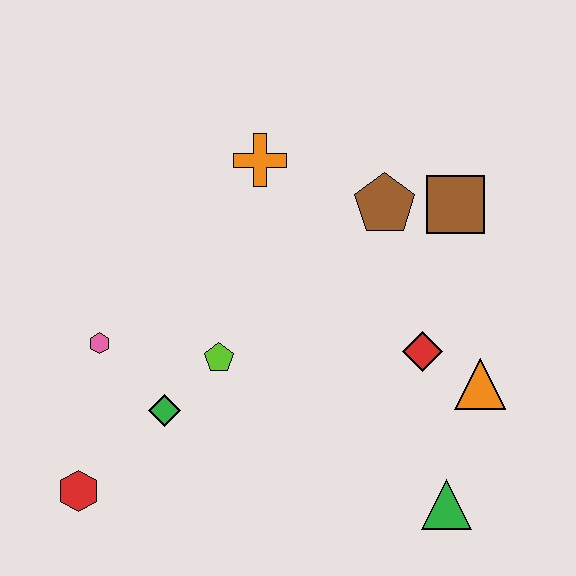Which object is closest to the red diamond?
The orange triangle is closest to the red diamond.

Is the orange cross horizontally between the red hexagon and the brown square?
Yes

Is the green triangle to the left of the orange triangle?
Yes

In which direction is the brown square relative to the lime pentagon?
The brown square is to the right of the lime pentagon.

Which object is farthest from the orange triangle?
The red hexagon is farthest from the orange triangle.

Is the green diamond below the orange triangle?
Yes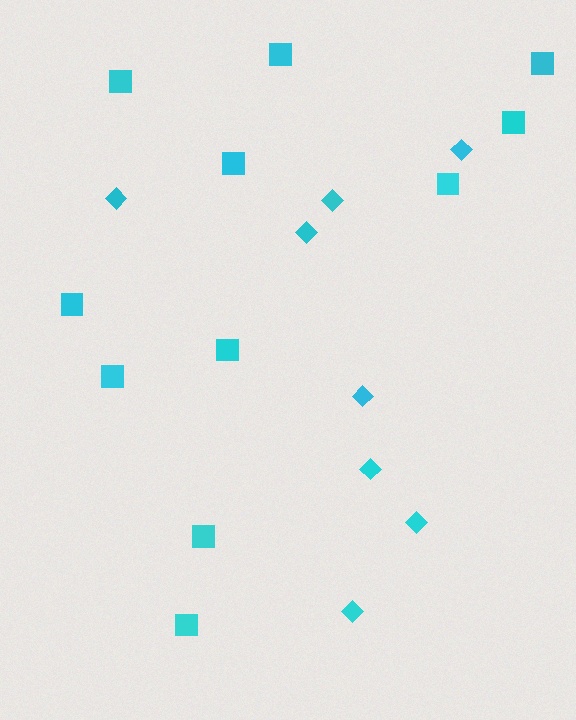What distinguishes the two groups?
There are 2 groups: one group of squares (11) and one group of diamonds (8).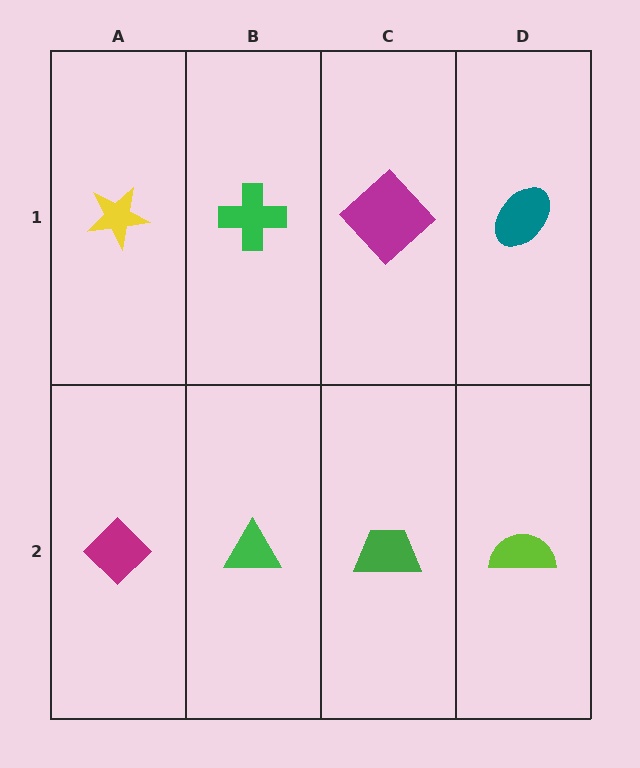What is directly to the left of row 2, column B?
A magenta diamond.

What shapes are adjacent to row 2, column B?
A green cross (row 1, column B), a magenta diamond (row 2, column A), a green trapezoid (row 2, column C).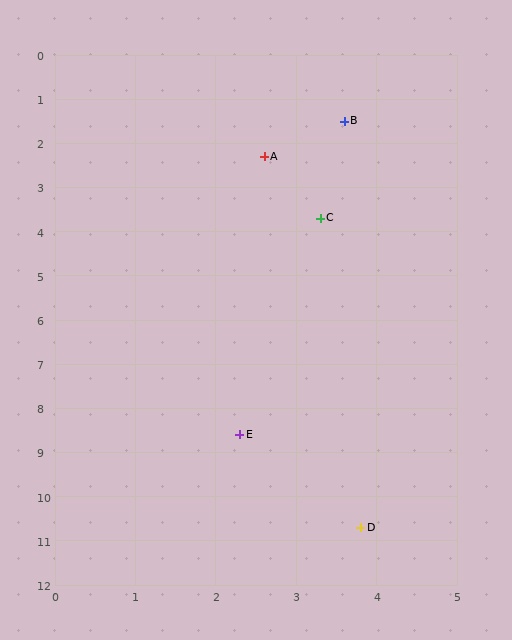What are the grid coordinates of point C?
Point C is at approximately (3.3, 3.7).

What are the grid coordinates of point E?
Point E is at approximately (2.3, 8.6).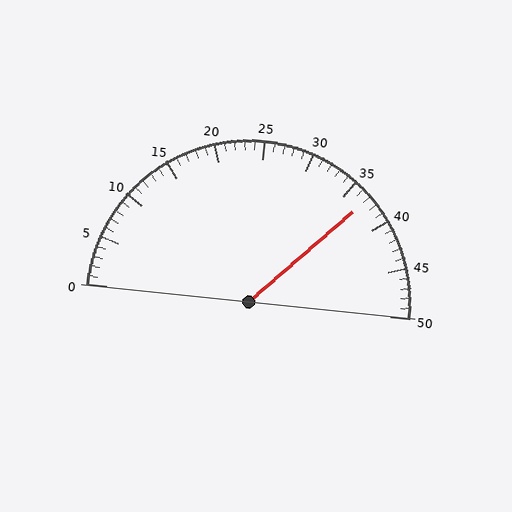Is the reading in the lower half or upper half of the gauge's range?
The reading is in the upper half of the range (0 to 50).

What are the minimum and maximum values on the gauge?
The gauge ranges from 0 to 50.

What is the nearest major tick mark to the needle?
The nearest major tick mark is 35.